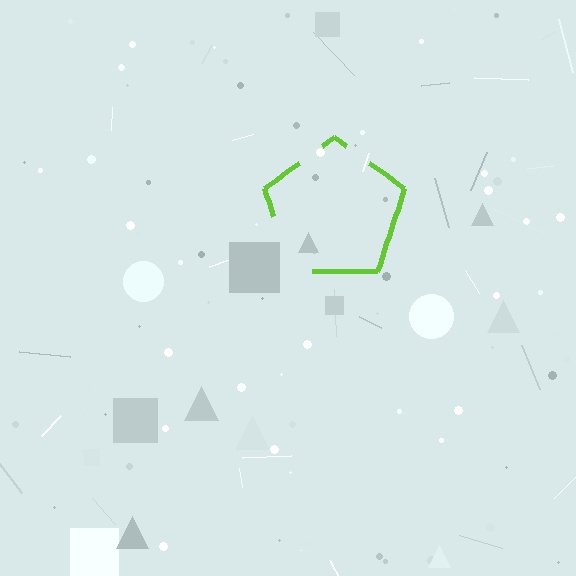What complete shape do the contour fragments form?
The contour fragments form a pentagon.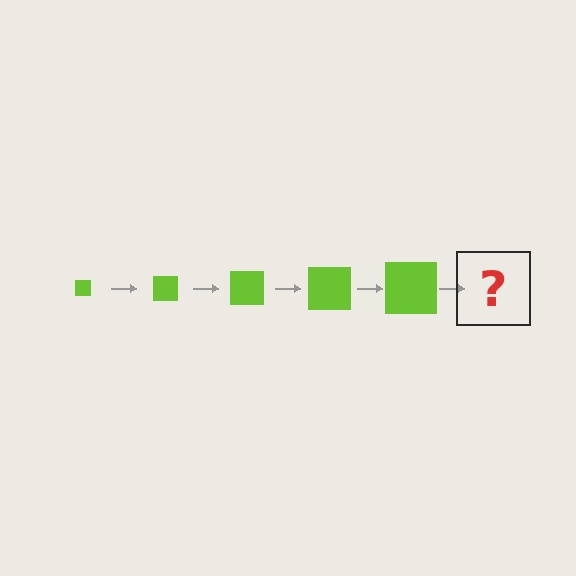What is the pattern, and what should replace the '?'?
The pattern is that the square gets progressively larger each step. The '?' should be a lime square, larger than the previous one.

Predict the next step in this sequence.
The next step is a lime square, larger than the previous one.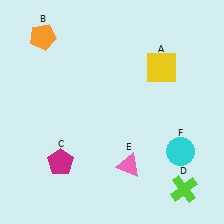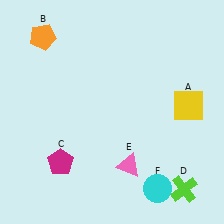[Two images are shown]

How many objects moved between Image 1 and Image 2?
2 objects moved between the two images.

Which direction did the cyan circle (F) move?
The cyan circle (F) moved down.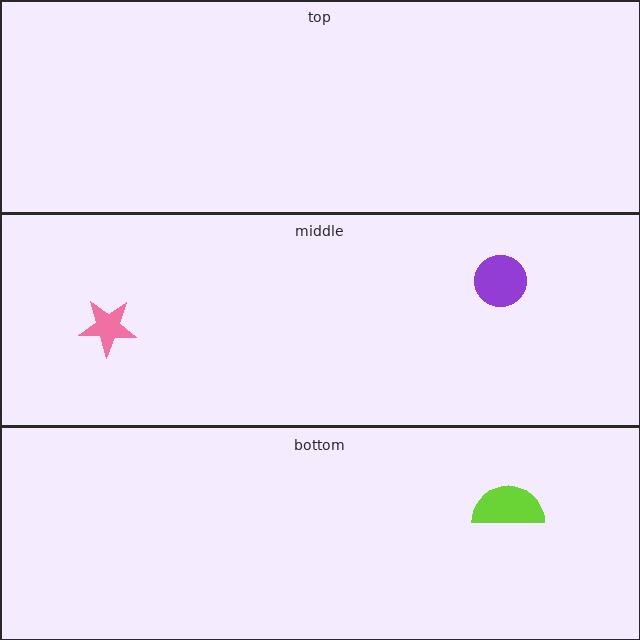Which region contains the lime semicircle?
The bottom region.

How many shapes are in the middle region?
2.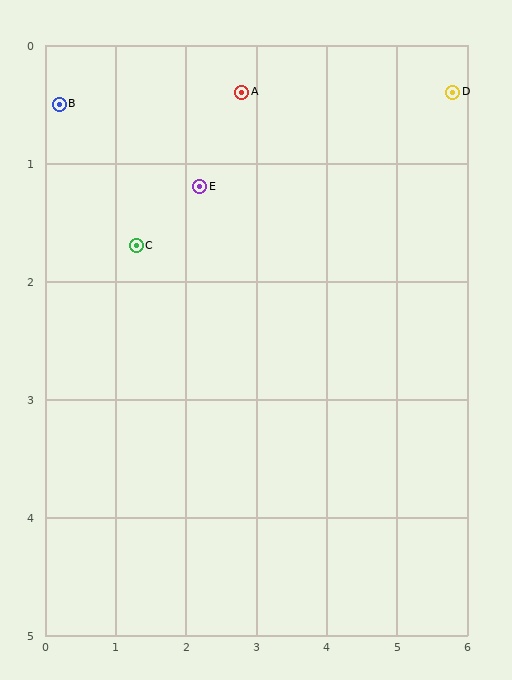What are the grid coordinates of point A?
Point A is at approximately (2.8, 0.4).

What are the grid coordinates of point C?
Point C is at approximately (1.3, 1.7).